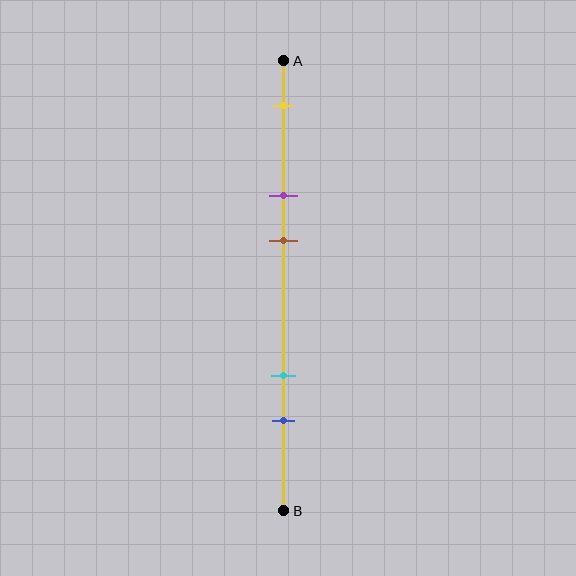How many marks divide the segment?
There are 5 marks dividing the segment.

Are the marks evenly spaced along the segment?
No, the marks are not evenly spaced.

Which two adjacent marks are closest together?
The purple and brown marks are the closest adjacent pair.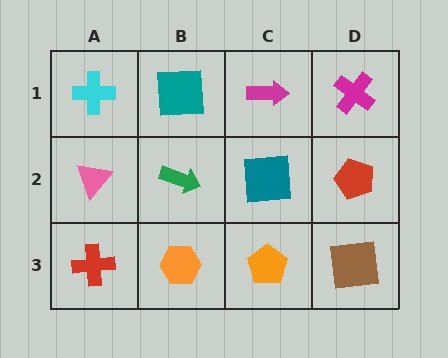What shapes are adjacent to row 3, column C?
A teal square (row 2, column C), an orange hexagon (row 3, column B), a brown square (row 3, column D).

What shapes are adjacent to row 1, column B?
A green arrow (row 2, column B), a cyan cross (row 1, column A), a magenta arrow (row 1, column C).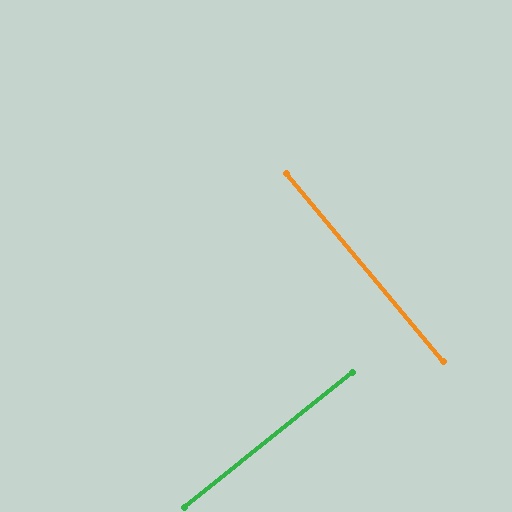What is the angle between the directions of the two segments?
Approximately 89 degrees.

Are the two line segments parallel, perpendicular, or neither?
Perpendicular — they meet at approximately 89°.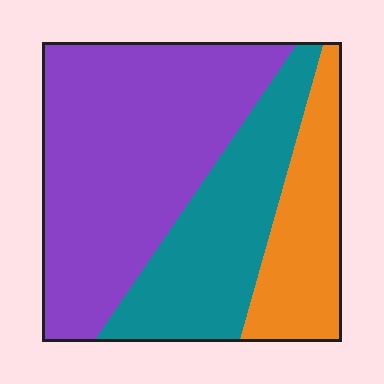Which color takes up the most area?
Purple, at roughly 50%.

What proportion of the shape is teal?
Teal takes up between a quarter and a half of the shape.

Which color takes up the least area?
Orange, at roughly 20%.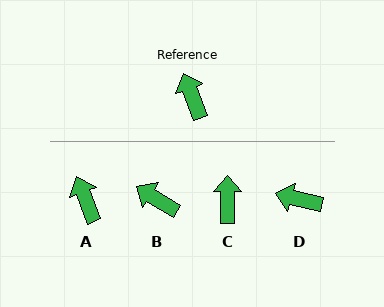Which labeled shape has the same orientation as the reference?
A.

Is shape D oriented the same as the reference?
No, it is off by about 55 degrees.